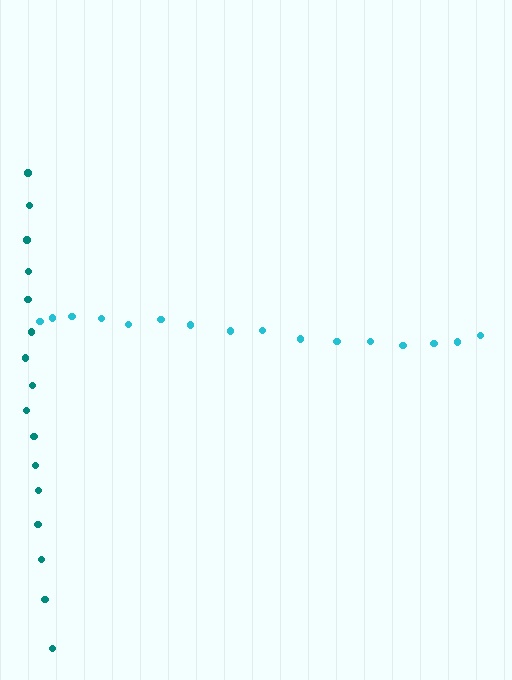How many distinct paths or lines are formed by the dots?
There are 2 distinct paths.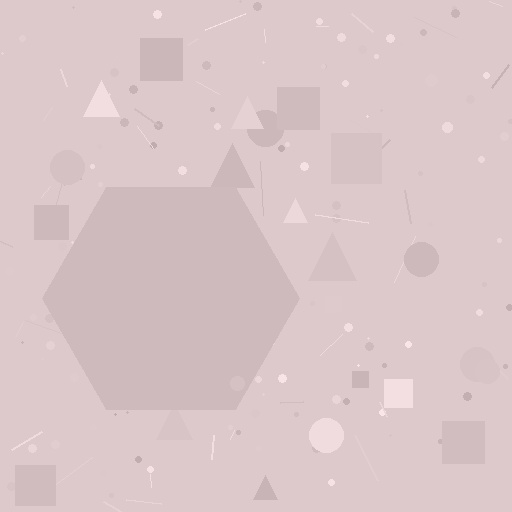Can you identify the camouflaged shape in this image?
The camouflaged shape is a hexagon.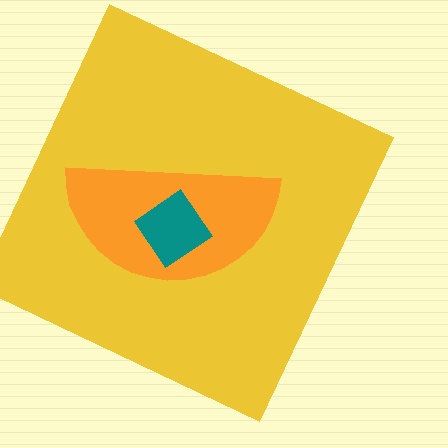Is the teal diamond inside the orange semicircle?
Yes.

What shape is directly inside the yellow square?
The orange semicircle.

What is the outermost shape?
The yellow square.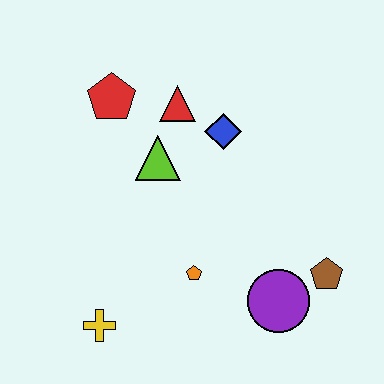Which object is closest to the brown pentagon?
The purple circle is closest to the brown pentagon.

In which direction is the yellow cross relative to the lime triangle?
The yellow cross is below the lime triangle.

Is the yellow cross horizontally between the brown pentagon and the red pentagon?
No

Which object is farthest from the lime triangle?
The brown pentagon is farthest from the lime triangle.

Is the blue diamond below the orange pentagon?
No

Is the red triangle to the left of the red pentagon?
No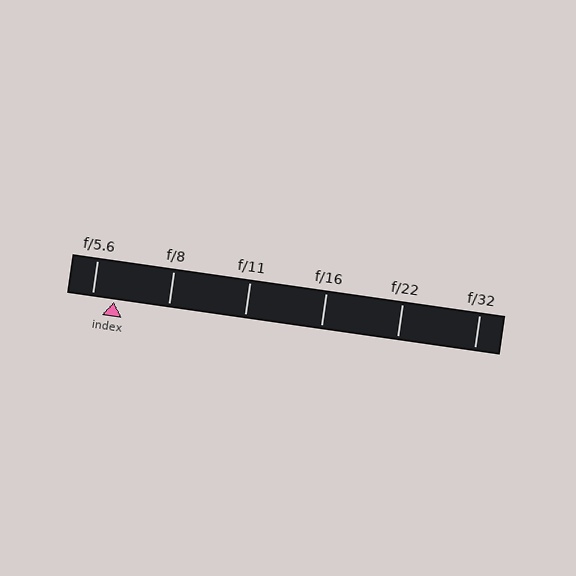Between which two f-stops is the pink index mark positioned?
The index mark is between f/5.6 and f/8.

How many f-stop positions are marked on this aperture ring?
There are 6 f-stop positions marked.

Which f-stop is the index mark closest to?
The index mark is closest to f/5.6.